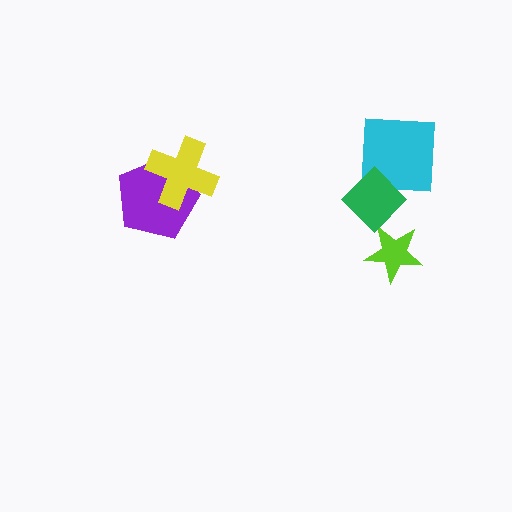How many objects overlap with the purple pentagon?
1 object overlaps with the purple pentagon.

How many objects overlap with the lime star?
1 object overlaps with the lime star.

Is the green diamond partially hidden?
No, no other shape covers it.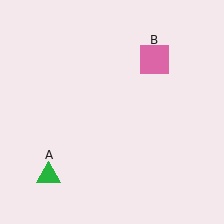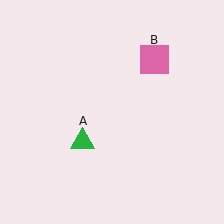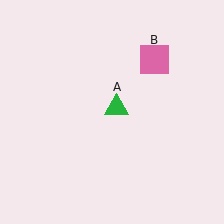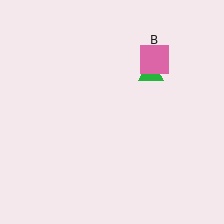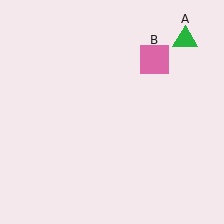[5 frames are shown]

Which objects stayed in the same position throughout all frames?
Pink square (object B) remained stationary.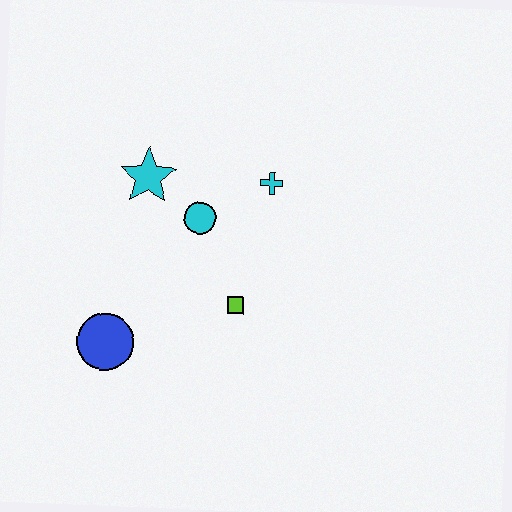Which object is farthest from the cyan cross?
The blue circle is farthest from the cyan cross.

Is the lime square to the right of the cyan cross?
No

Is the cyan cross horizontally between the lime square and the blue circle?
No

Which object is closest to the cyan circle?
The cyan star is closest to the cyan circle.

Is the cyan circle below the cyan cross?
Yes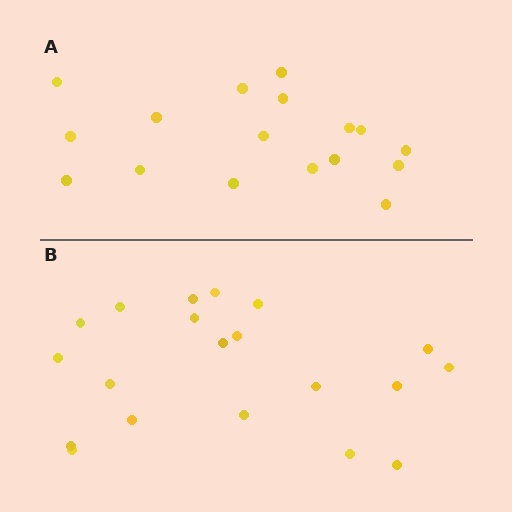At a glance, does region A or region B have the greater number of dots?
Region B (the bottom region) has more dots.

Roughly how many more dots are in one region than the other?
Region B has just a few more — roughly 2 or 3 more dots than region A.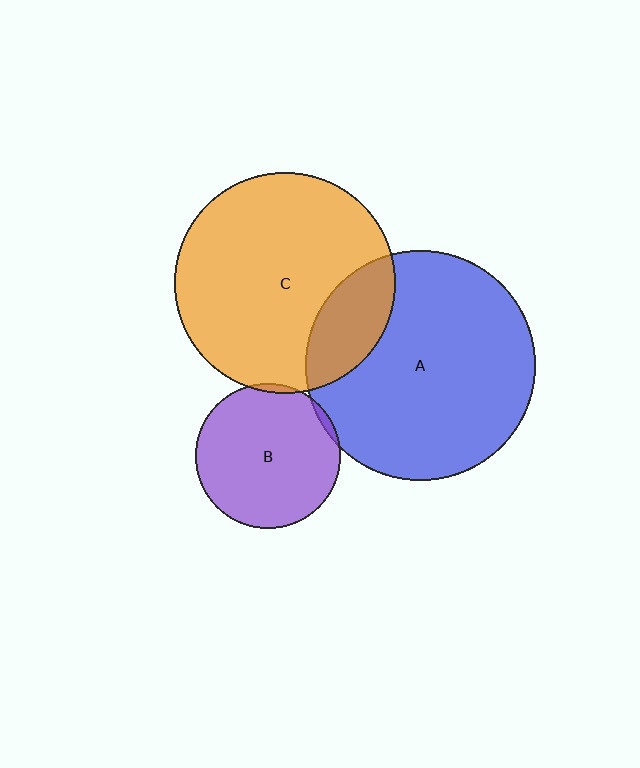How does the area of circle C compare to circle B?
Approximately 2.3 times.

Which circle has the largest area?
Circle A (blue).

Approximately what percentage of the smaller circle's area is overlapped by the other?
Approximately 20%.